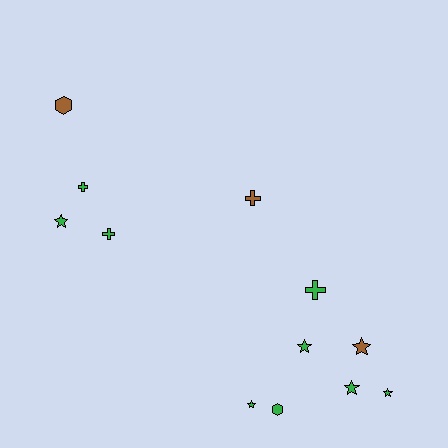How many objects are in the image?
There are 12 objects.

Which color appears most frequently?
Green, with 9 objects.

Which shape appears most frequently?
Star, with 6 objects.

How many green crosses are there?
There are 3 green crosses.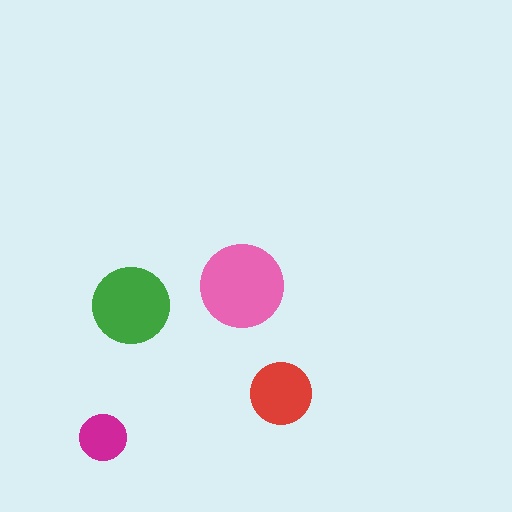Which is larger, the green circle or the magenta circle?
The green one.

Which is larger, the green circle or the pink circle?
The pink one.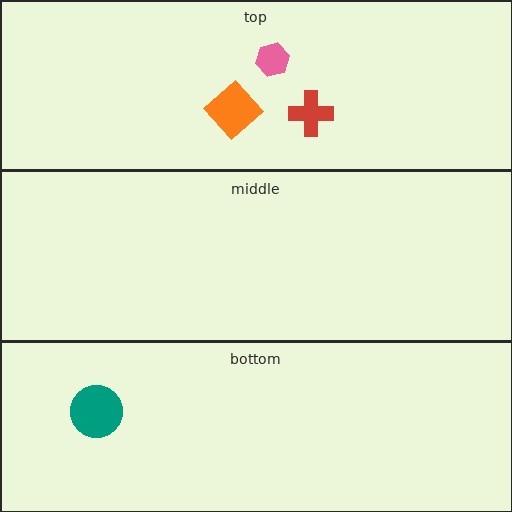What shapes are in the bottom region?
The teal circle.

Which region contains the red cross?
The top region.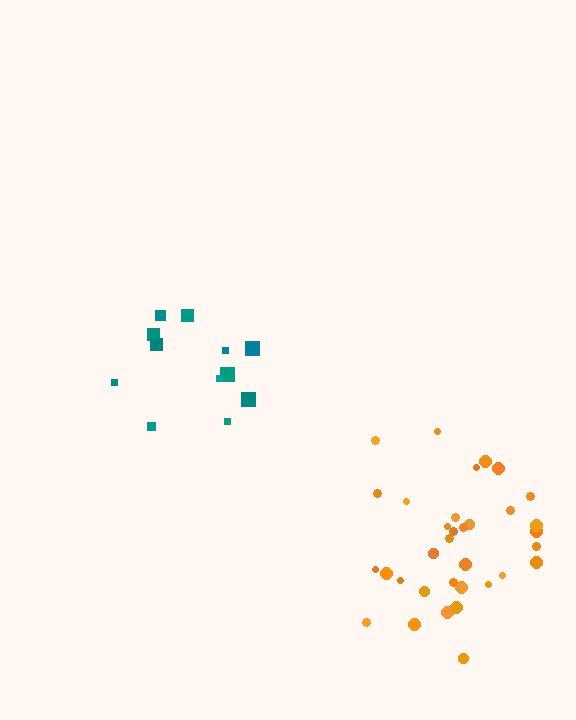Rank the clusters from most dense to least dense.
orange, teal.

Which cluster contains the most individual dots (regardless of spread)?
Orange (34).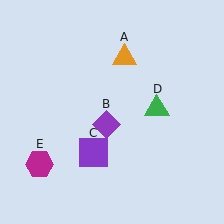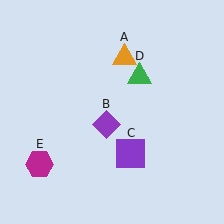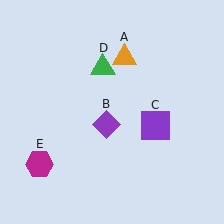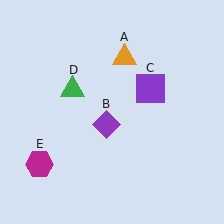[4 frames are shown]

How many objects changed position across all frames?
2 objects changed position: purple square (object C), green triangle (object D).